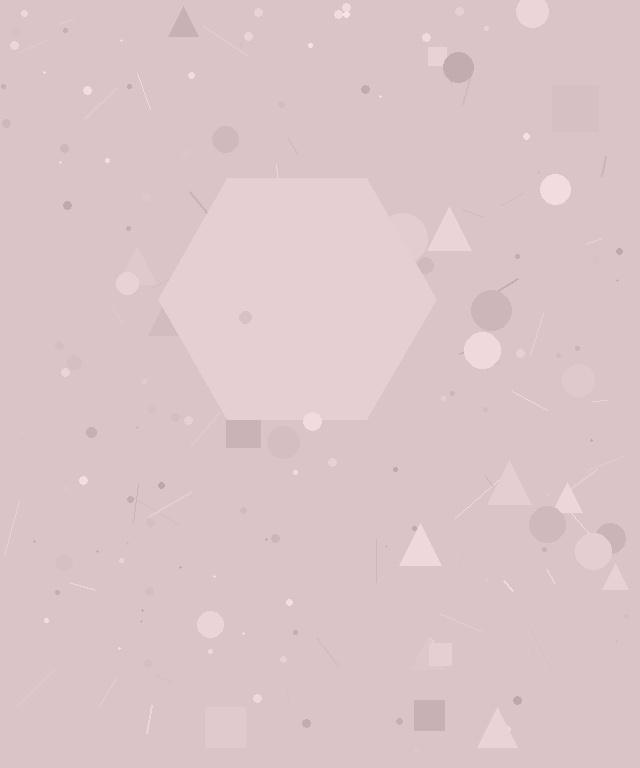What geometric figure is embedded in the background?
A hexagon is embedded in the background.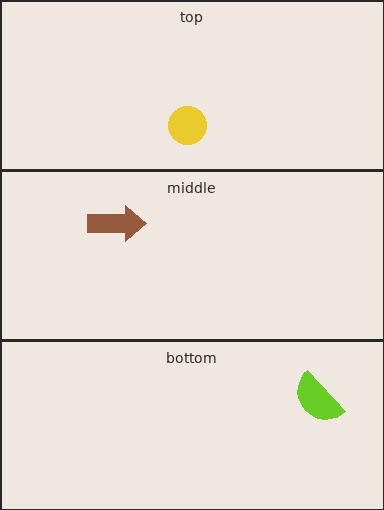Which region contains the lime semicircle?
The bottom region.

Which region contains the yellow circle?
The top region.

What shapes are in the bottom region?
The lime semicircle.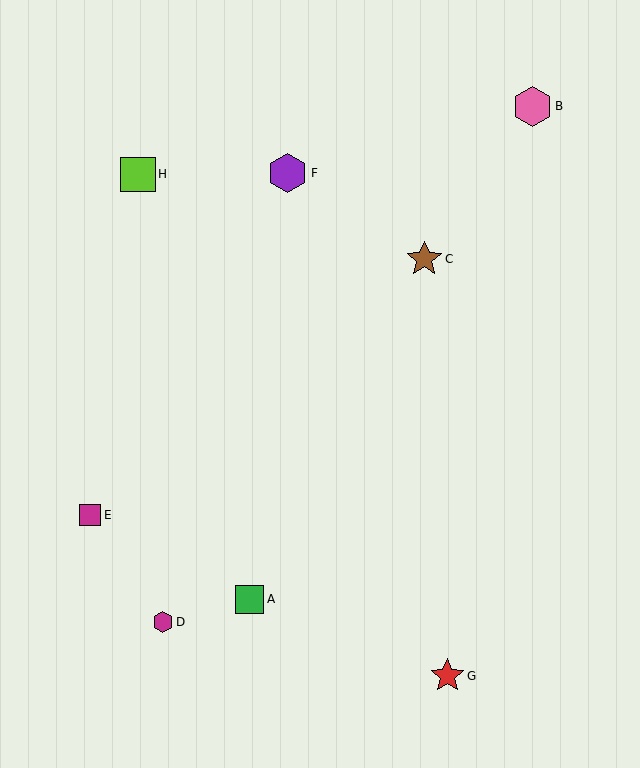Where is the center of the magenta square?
The center of the magenta square is at (90, 515).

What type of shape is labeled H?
Shape H is a lime square.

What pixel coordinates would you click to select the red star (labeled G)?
Click at (447, 676) to select the red star G.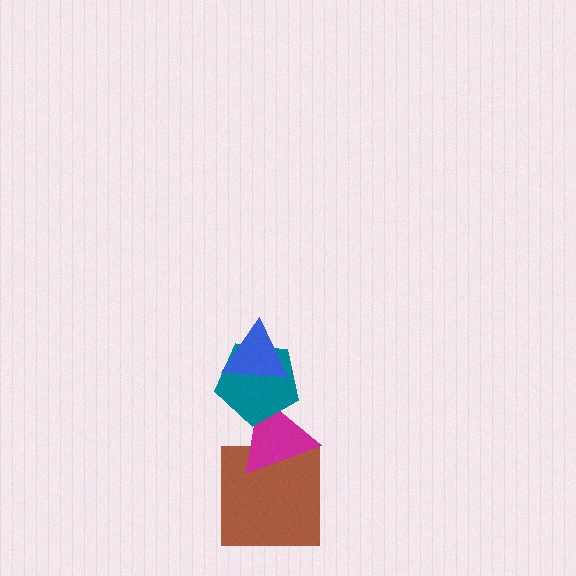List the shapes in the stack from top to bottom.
From top to bottom: the blue triangle, the teal pentagon, the magenta triangle, the brown square.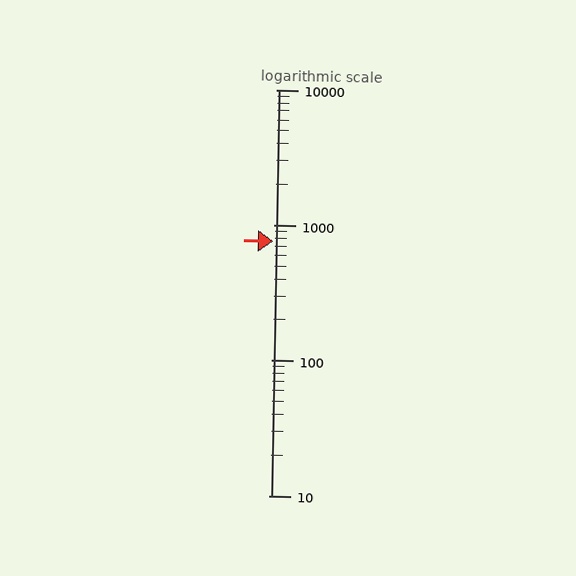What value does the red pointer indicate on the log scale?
The pointer indicates approximately 760.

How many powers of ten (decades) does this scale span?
The scale spans 3 decades, from 10 to 10000.